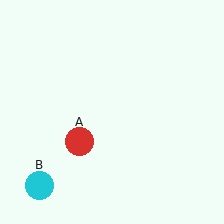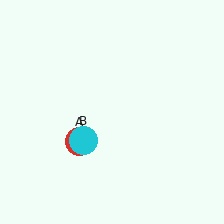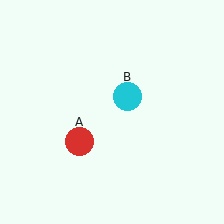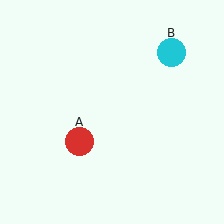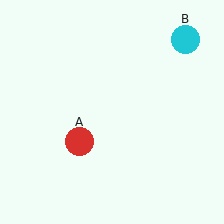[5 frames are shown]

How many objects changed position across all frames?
1 object changed position: cyan circle (object B).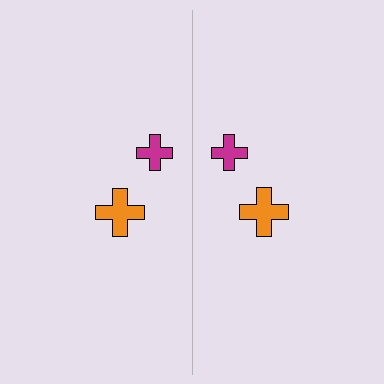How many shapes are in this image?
There are 4 shapes in this image.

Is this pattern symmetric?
Yes, this pattern has bilateral (reflection) symmetry.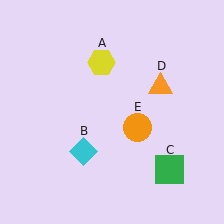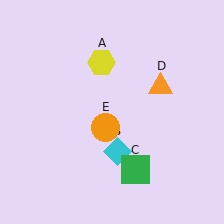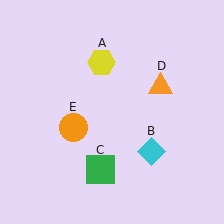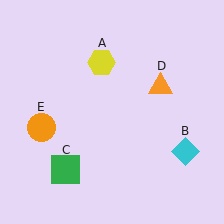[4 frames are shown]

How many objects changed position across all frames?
3 objects changed position: cyan diamond (object B), green square (object C), orange circle (object E).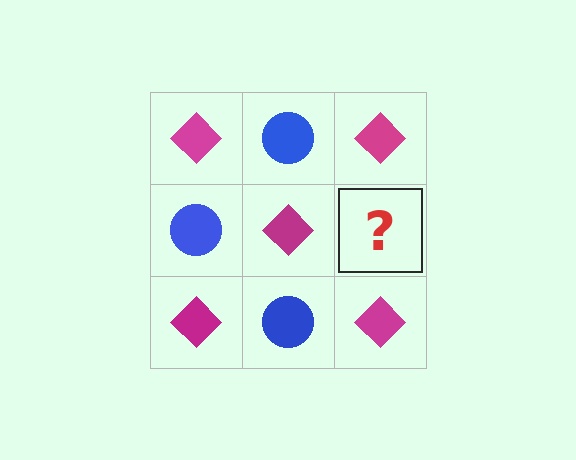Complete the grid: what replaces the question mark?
The question mark should be replaced with a blue circle.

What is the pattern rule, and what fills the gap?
The rule is that it alternates magenta diamond and blue circle in a checkerboard pattern. The gap should be filled with a blue circle.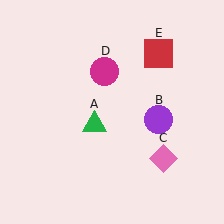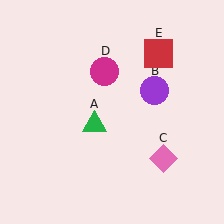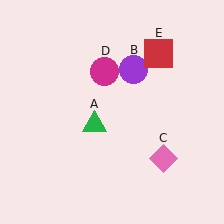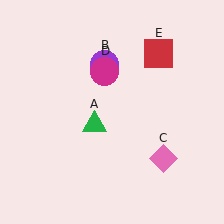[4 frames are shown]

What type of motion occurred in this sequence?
The purple circle (object B) rotated counterclockwise around the center of the scene.